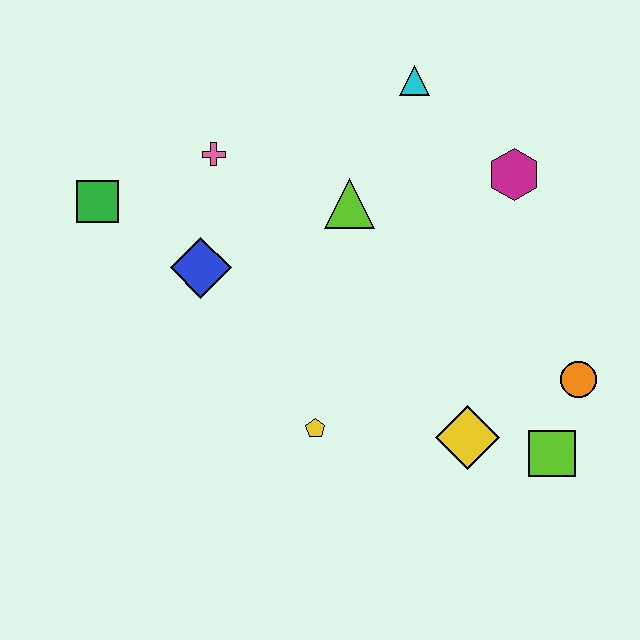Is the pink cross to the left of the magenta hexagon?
Yes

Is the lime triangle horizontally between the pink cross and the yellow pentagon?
No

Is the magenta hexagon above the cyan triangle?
No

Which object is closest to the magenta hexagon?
The cyan triangle is closest to the magenta hexagon.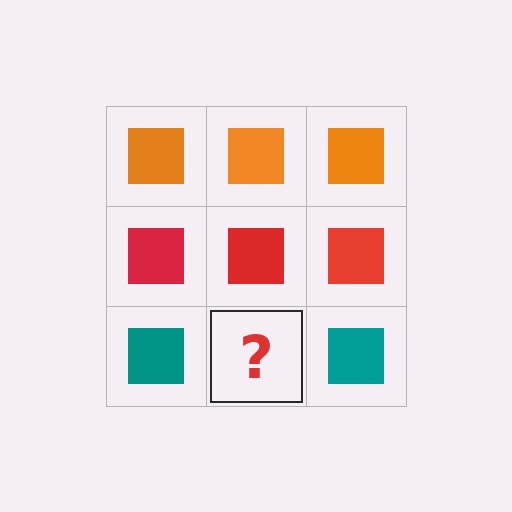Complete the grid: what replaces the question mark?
The question mark should be replaced with a teal square.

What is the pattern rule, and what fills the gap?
The rule is that each row has a consistent color. The gap should be filled with a teal square.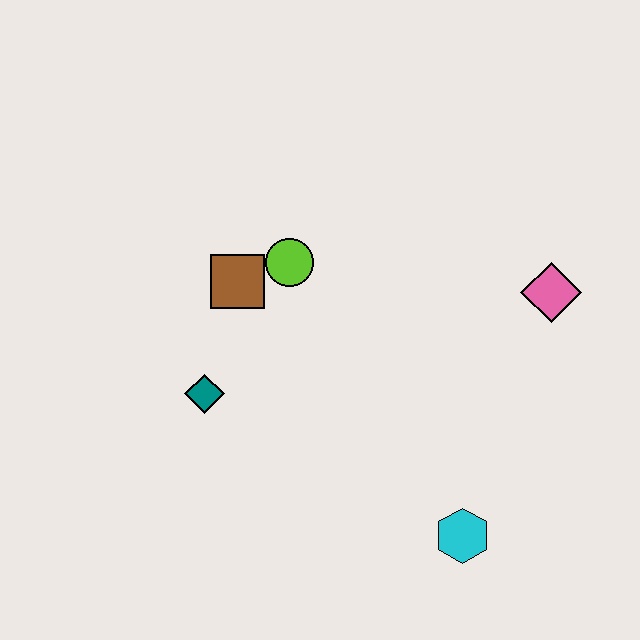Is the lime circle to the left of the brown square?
No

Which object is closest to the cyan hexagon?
The pink diamond is closest to the cyan hexagon.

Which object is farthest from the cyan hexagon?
The brown square is farthest from the cyan hexagon.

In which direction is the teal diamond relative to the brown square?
The teal diamond is below the brown square.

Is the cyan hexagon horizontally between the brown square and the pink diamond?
Yes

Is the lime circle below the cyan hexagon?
No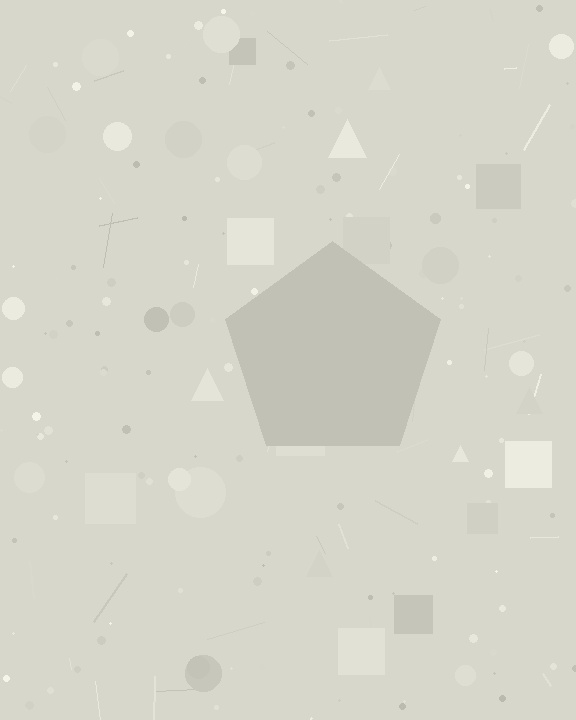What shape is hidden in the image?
A pentagon is hidden in the image.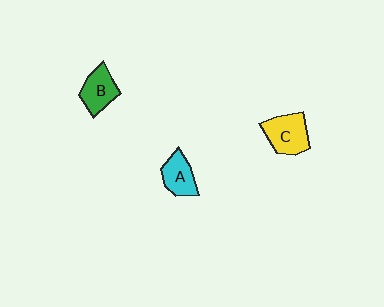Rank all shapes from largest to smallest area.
From largest to smallest: C (yellow), B (green), A (cyan).